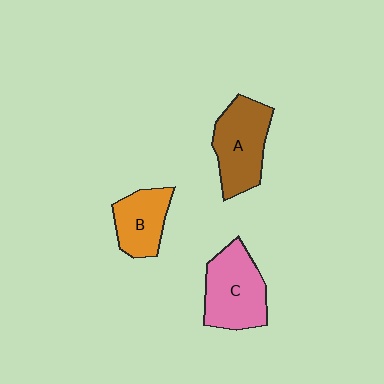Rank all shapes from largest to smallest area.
From largest to smallest: C (pink), A (brown), B (orange).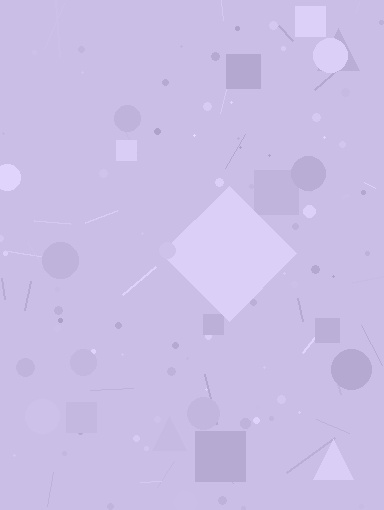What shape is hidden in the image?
A diamond is hidden in the image.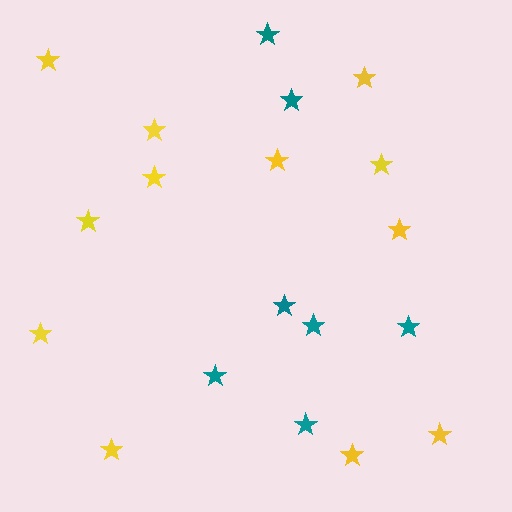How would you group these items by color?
There are 2 groups: one group of yellow stars (12) and one group of teal stars (7).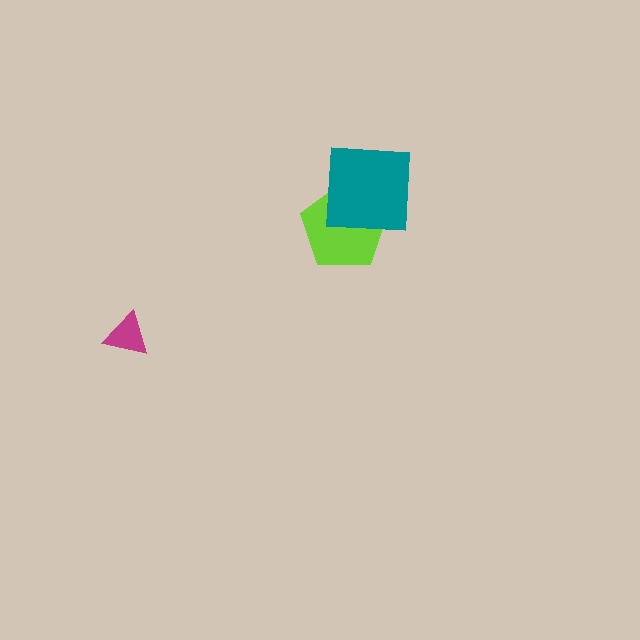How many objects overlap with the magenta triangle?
0 objects overlap with the magenta triangle.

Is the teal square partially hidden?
No, no other shape covers it.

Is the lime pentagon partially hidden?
Yes, it is partially covered by another shape.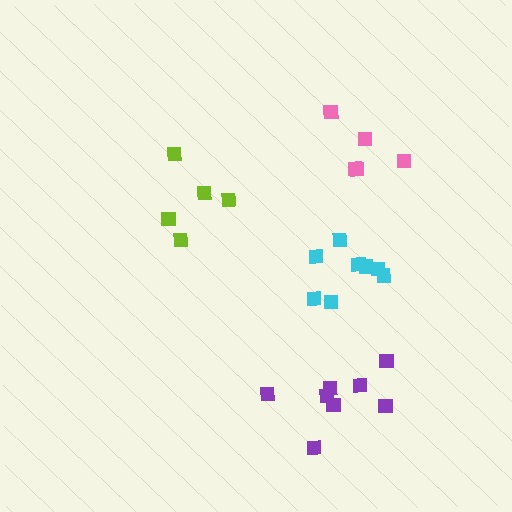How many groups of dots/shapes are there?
There are 4 groups.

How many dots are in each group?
Group 1: 8 dots, Group 2: 5 dots, Group 3: 8 dots, Group 4: 5 dots (26 total).